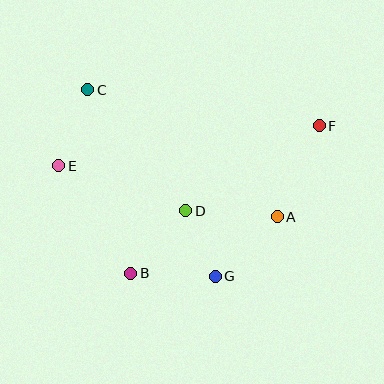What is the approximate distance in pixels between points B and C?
The distance between B and C is approximately 188 pixels.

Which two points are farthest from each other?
Points E and F are farthest from each other.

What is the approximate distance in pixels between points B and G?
The distance between B and G is approximately 85 pixels.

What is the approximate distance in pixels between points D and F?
The distance between D and F is approximately 158 pixels.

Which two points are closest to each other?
Points D and G are closest to each other.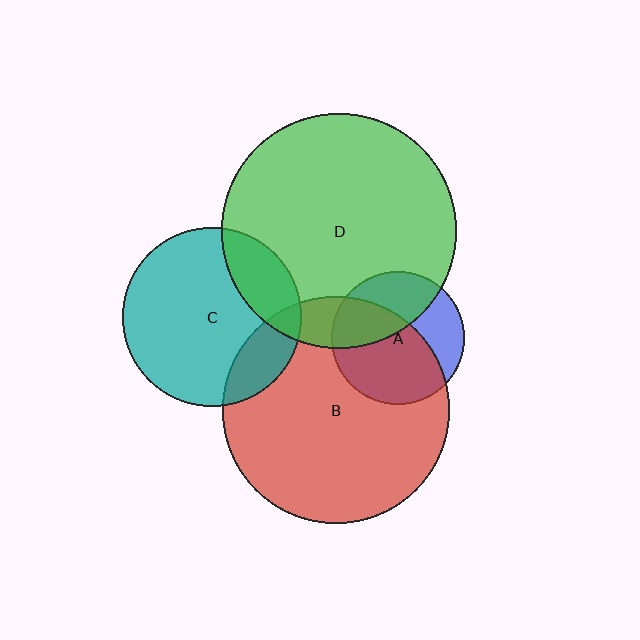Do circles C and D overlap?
Yes.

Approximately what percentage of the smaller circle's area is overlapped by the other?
Approximately 20%.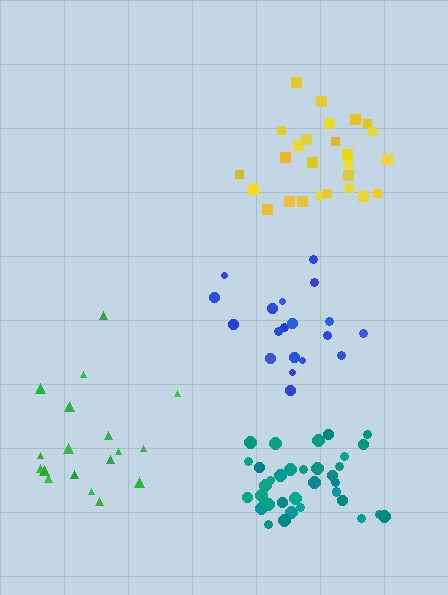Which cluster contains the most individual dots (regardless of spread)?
Teal (35).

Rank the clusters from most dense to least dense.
teal, yellow, blue, green.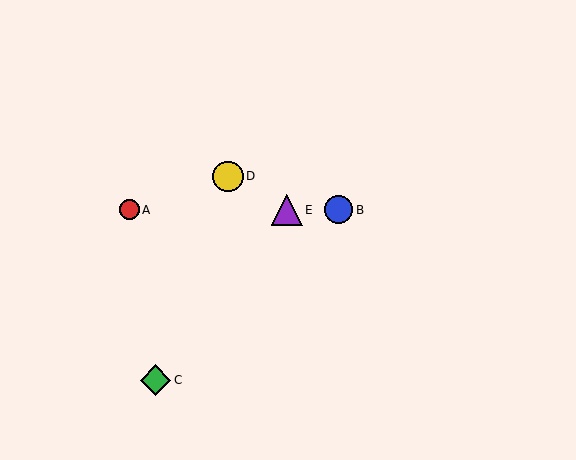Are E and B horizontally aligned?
Yes, both are at y≈210.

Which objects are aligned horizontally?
Objects A, B, E are aligned horizontally.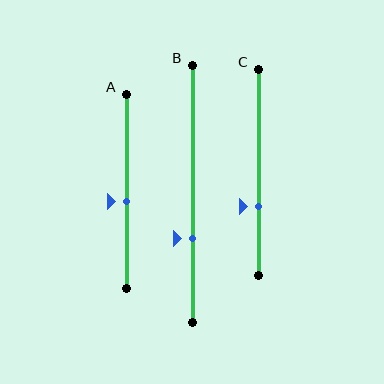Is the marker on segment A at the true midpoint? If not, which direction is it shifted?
No, the marker on segment A is shifted downward by about 5% of the segment length.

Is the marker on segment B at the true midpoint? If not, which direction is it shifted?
No, the marker on segment B is shifted downward by about 17% of the segment length.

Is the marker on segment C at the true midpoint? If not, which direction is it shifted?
No, the marker on segment C is shifted downward by about 17% of the segment length.